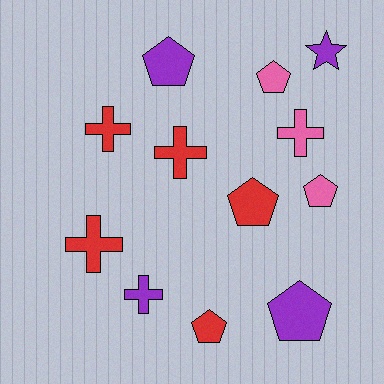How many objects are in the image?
There are 12 objects.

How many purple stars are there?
There is 1 purple star.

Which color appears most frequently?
Red, with 5 objects.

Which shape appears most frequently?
Pentagon, with 6 objects.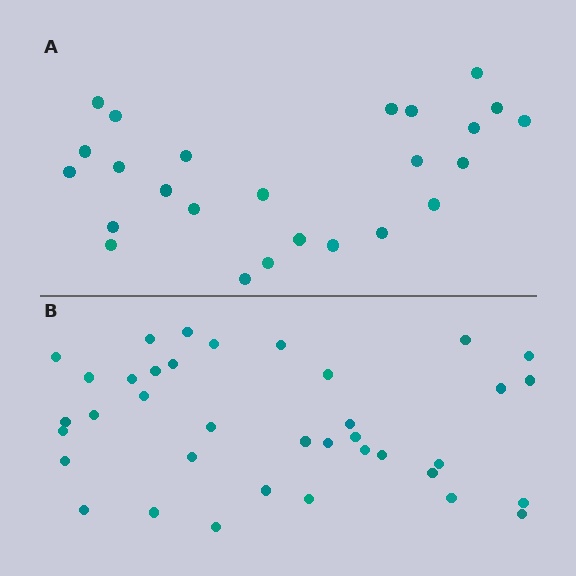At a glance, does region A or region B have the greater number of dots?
Region B (the bottom region) has more dots.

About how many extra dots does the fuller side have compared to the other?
Region B has roughly 12 or so more dots than region A.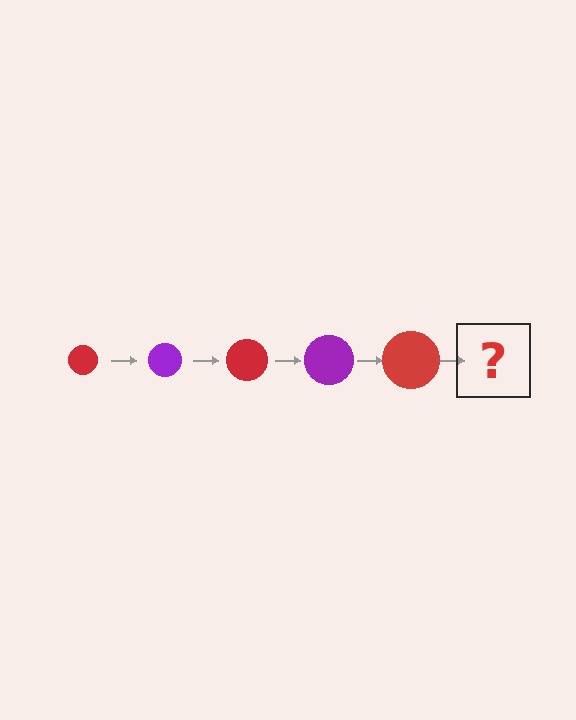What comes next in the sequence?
The next element should be a purple circle, larger than the previous one.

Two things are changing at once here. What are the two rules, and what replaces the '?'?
The two rules are that the circle grows larger each step and the color cycles through red and purple. The '?' should be a purple circle, larger than the previous one.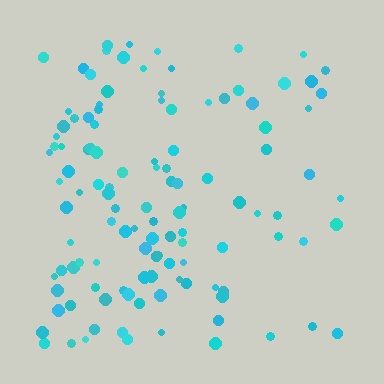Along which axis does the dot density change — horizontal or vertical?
Horizontal.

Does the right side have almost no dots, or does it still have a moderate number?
Still a moderate number, just noticeably fewer than the left.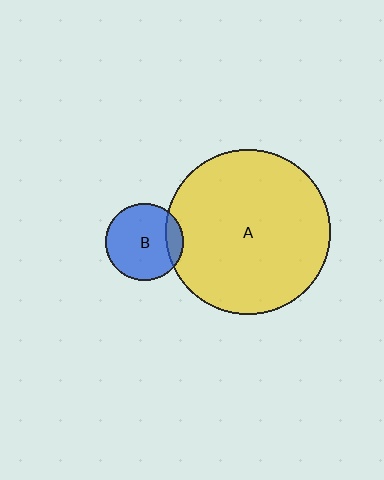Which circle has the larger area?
Circle A (yellow).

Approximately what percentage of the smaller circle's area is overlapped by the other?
Approximately 15%.